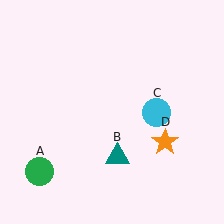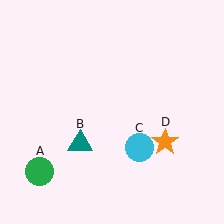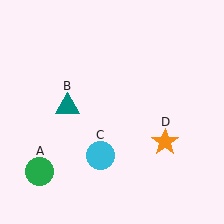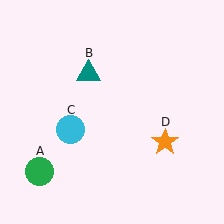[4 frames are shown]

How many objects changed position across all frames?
2 objects changed position: teal triangle (object B), cyan circle (object C).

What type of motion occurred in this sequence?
The teal triangle (object B), cyan circle (object C) rotated clockwise around the center of the scene.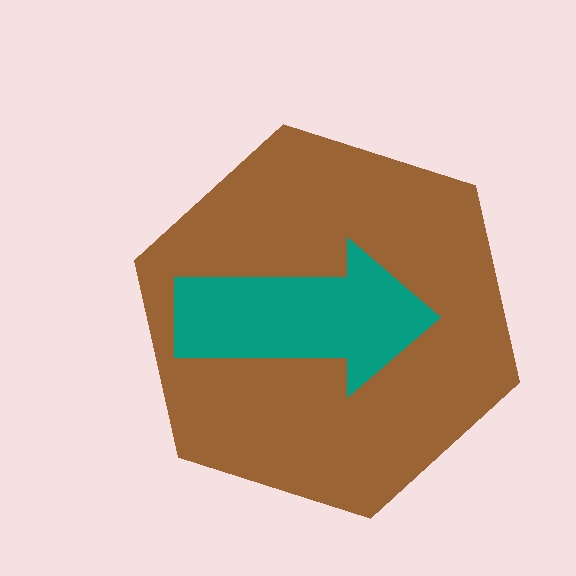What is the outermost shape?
The brown hexagon.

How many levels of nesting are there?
2.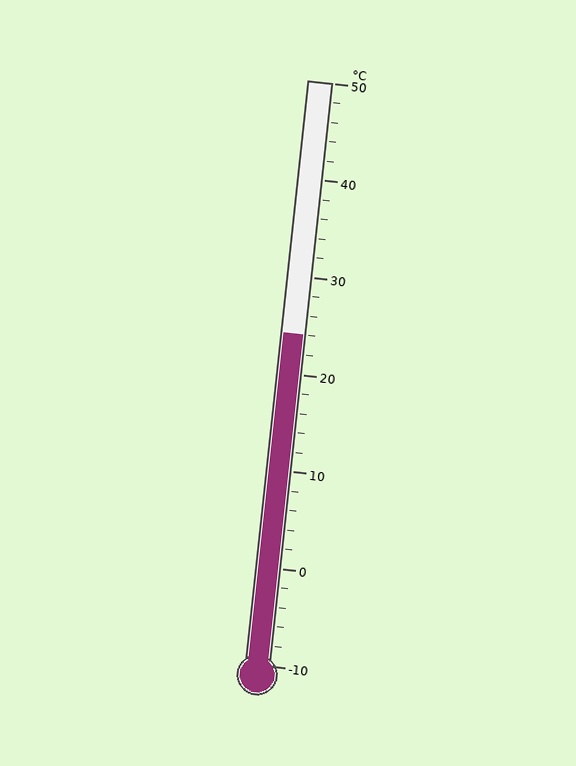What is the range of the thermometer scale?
The thermometer scale ranges from -10°C to 50°C.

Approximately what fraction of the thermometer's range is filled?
The thermometer is filled to approximately 55% of its range.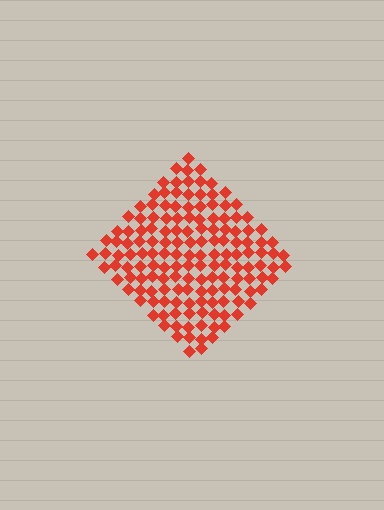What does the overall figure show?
The overall figure shows a diamond.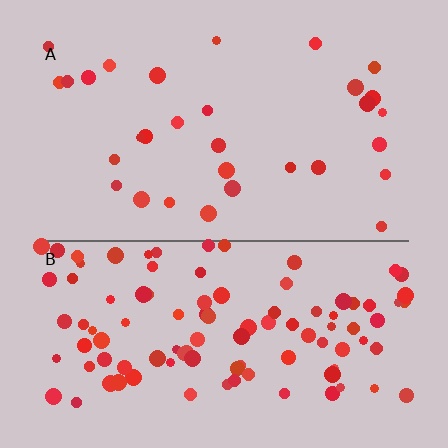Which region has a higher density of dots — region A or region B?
B (the bottom).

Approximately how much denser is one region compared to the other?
Approximately 3.2× — region B over region A.